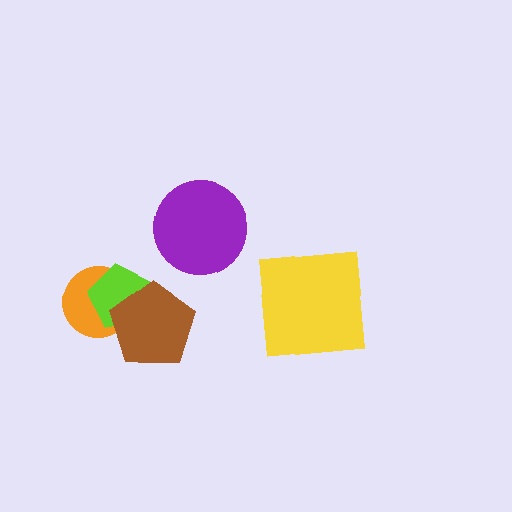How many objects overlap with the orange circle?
2 objects overlap with the orange circle.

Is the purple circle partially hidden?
No, no other shape covers it.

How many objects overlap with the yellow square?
0 objects overlap with the yellow square.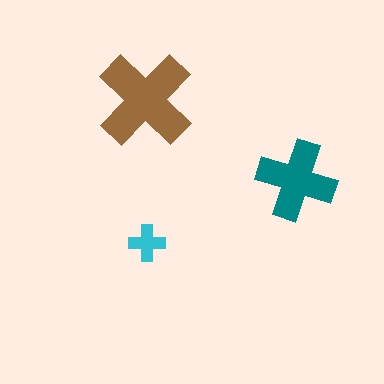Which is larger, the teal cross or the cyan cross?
The teal one.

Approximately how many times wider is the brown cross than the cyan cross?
About 2.5 times wider.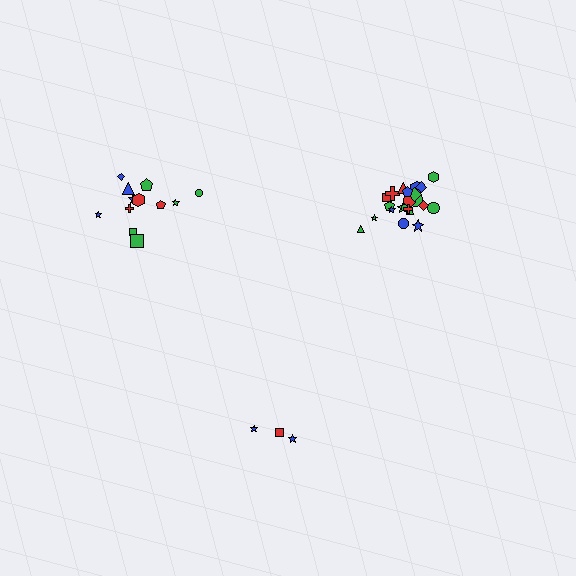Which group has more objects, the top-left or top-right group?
The top-right group.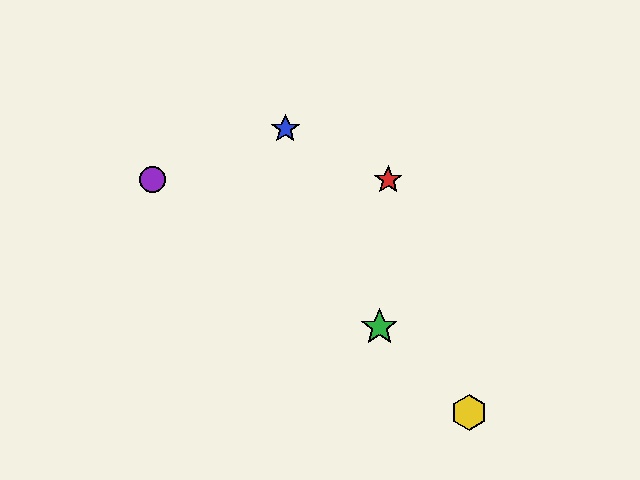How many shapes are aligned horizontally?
2 shapes (the red star, the purple circle) are aligned horizontally.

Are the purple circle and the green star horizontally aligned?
No, the purple circle is at y≈180 and the green star is at y≈327.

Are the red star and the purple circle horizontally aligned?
Yes, both are at y≈180.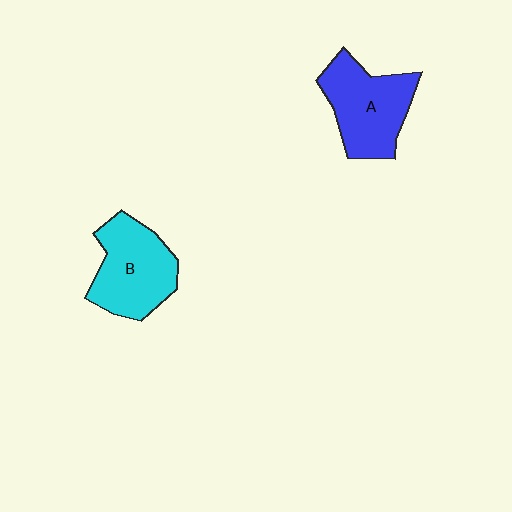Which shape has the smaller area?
Shape B (cyan).